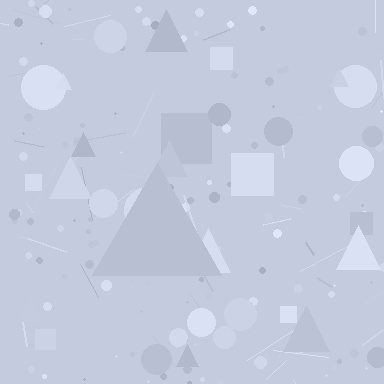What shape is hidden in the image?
A triangle is hidden in the image.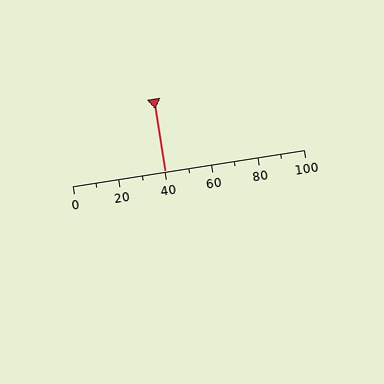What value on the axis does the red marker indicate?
The marker indicates approximately 40.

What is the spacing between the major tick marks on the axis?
The major ticks are spaced 20 apart.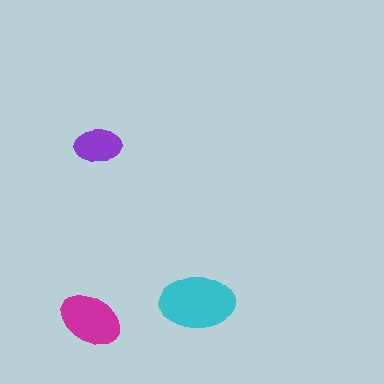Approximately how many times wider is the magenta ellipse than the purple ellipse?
About 1.5 times wider.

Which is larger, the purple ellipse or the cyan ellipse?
The cyan one.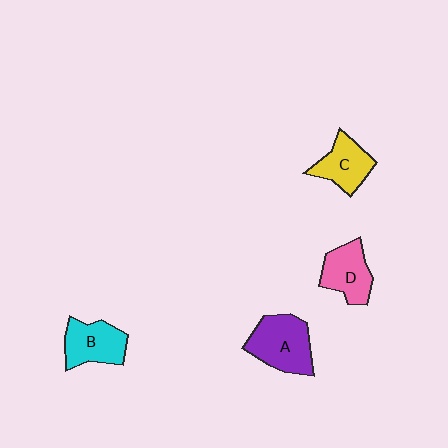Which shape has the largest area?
Shape A (purple).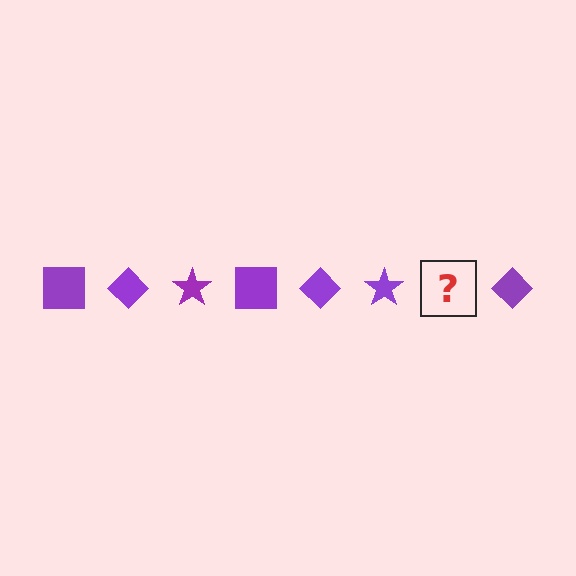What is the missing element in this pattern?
The missing element is a purple square.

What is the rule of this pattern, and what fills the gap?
The rule is that the pattern cycles through square, diamond, star shapes in purple. The gap should be filled with a purple square.